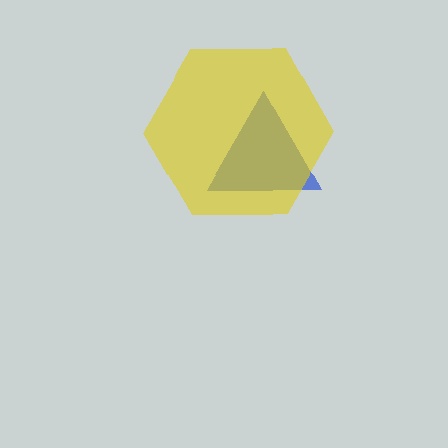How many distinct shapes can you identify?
There are 2 distinct shapes: a blue triangle, a yellow hexagon.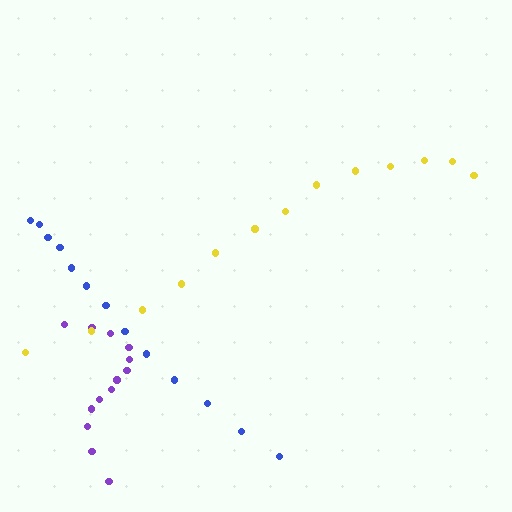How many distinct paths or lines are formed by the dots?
There are 3 distinct paths.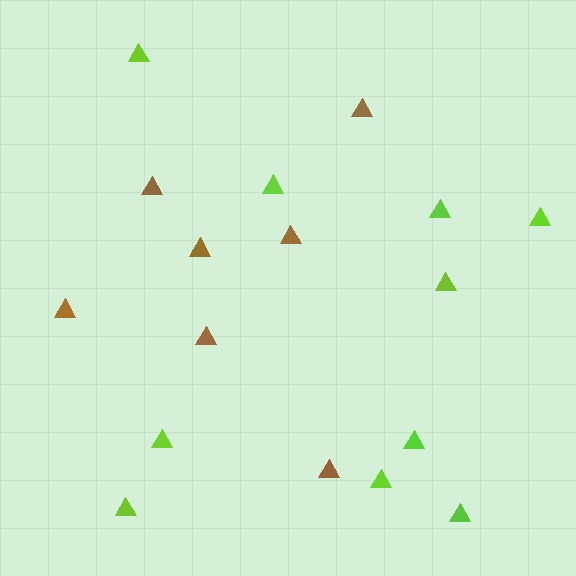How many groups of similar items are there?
There are 2 groups: one group of brown triangles (7) and one group of lime triangles (10).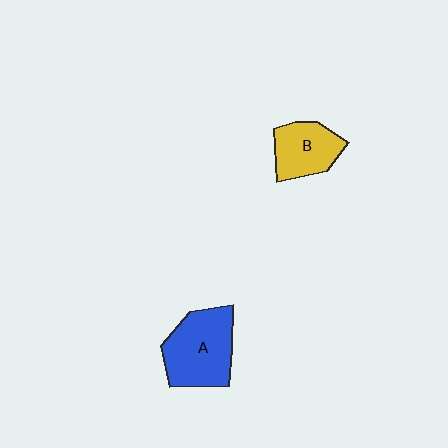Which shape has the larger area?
Shape A (blue).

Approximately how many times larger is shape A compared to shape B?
Approximately 1.5 times.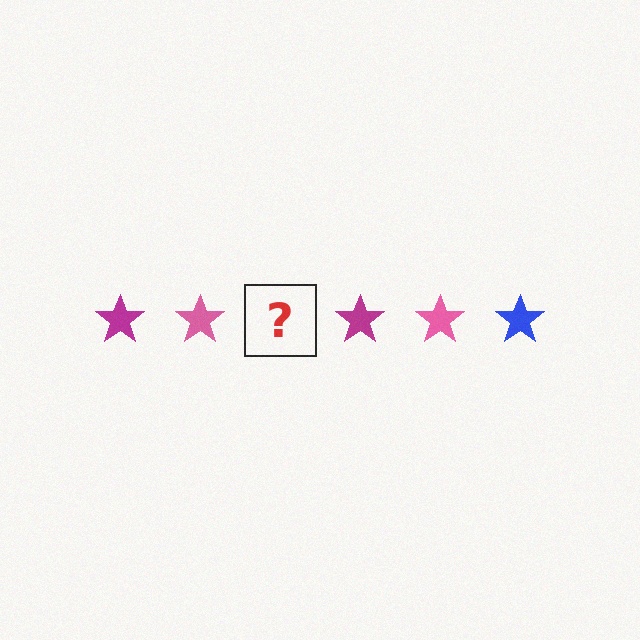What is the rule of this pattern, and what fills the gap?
The rule is that the pattern cycles through magenta, pink, blue stars. The gap should be filled with a blue star.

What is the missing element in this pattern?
The missing element is a blue star.